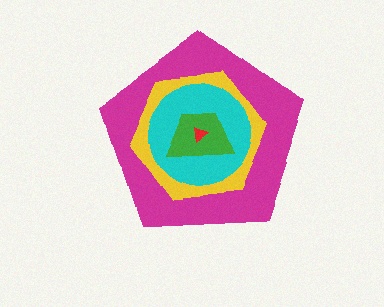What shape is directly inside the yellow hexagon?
The cyan circle.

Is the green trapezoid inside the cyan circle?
Yes.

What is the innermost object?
The red triangle.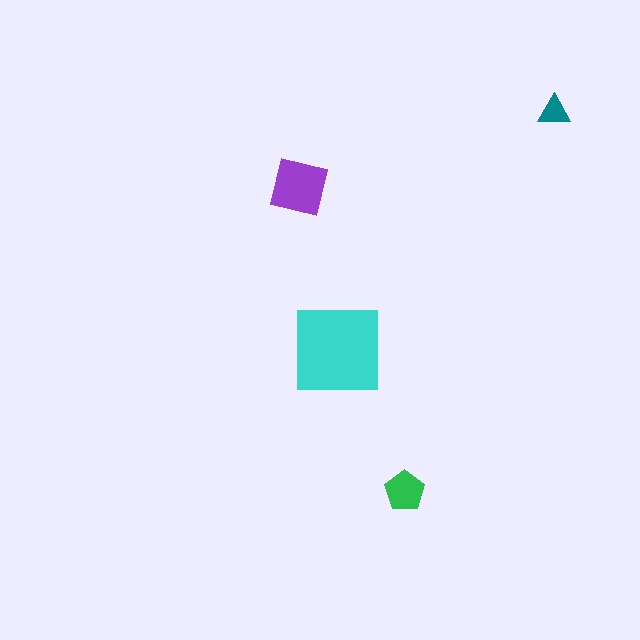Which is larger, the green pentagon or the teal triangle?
The green pentagon.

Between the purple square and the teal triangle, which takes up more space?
The purple square.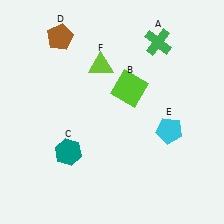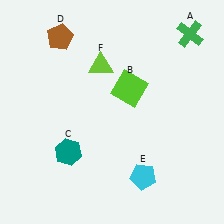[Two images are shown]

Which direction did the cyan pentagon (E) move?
The cyan pentagon (E) moved down.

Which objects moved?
The objects that moved are: the green cross (A), the cyan pentagon (E).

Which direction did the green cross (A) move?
The green cross (A) moved right.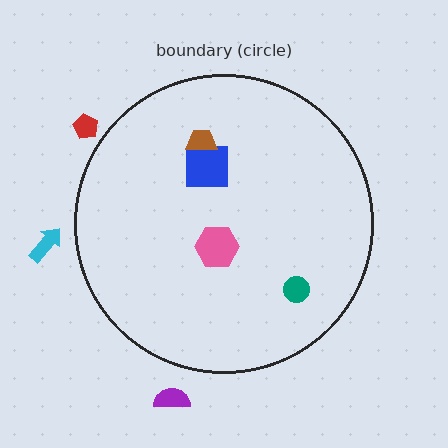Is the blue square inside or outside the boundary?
Inside.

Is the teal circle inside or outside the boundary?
Inside.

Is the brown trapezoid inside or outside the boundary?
Inside.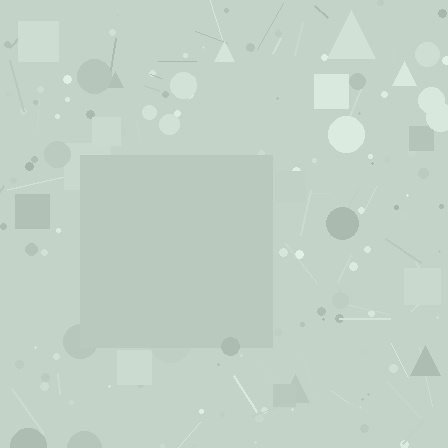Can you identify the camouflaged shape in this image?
The camouflaged shape is a square.